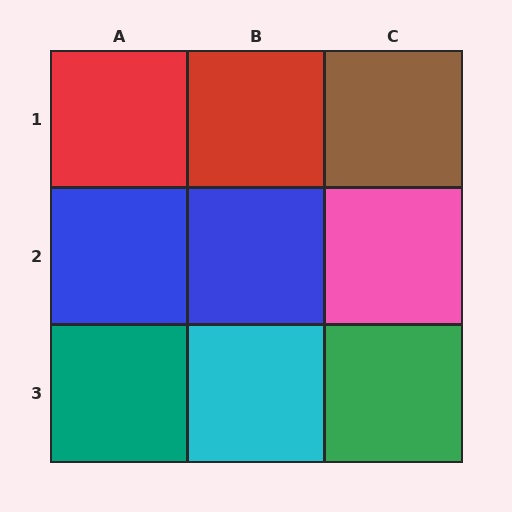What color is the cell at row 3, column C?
Green.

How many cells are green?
1 cell is green.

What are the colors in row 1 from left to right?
Red, red, brown.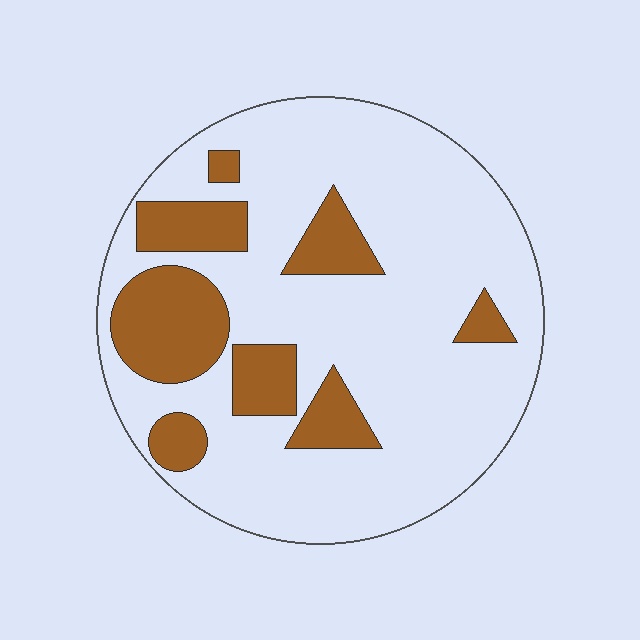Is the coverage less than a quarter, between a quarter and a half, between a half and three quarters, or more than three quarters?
Less than a quarter.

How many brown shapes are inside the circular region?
8.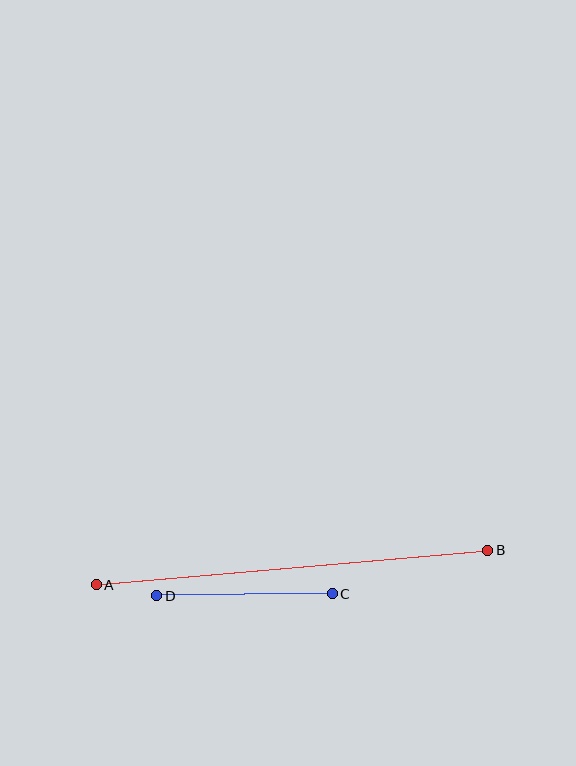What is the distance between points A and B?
The distance is approximately 393 pixels.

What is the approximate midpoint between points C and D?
The midpoint is at approximately (244, 595) pixels.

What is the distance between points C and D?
The distance is approximately 176 pixels.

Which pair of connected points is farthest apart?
Points A and B are farthest apart.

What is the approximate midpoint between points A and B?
The midpoint is at approximately (292, 568) pixels.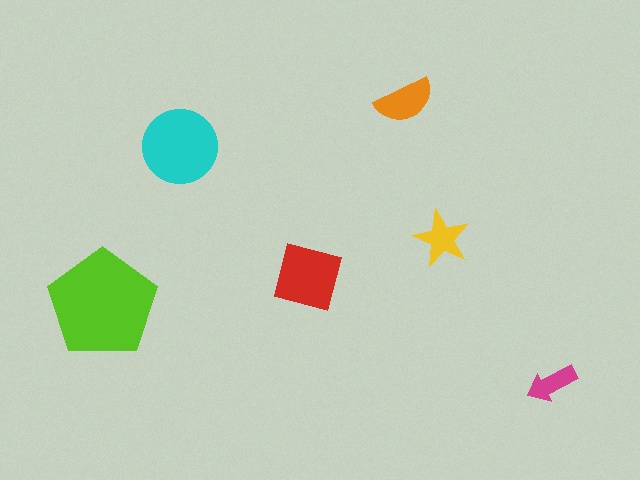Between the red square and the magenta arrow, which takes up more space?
The red square.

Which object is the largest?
The lime pentagon.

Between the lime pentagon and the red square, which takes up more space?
The lime pentagon.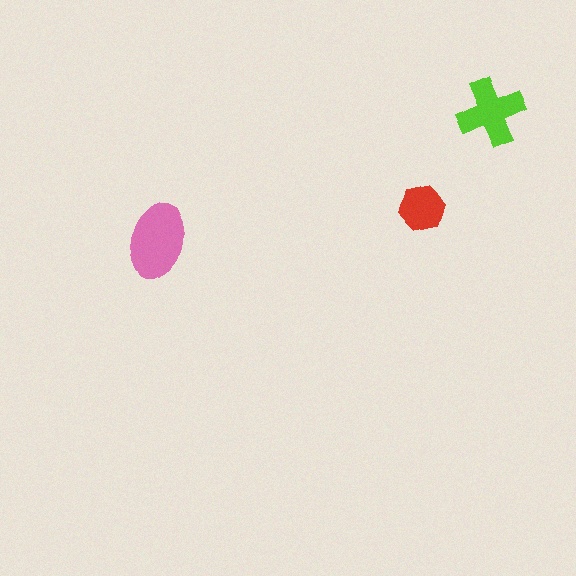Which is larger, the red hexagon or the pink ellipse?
The pink ellipse.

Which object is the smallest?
The red hexagon.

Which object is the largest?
The pink ellipse.